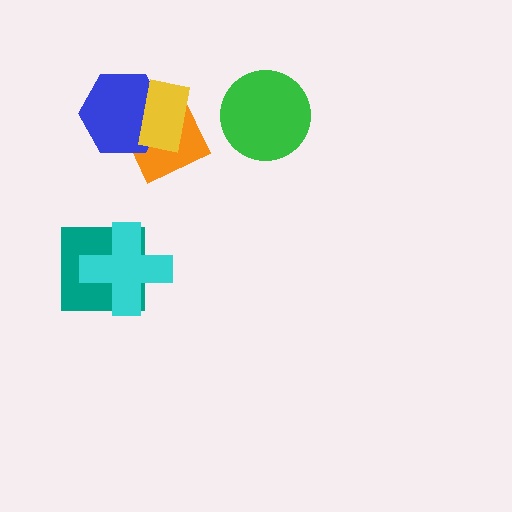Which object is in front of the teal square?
The cyan cross is in front of the teal square.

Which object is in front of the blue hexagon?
The yellow rectangle is in front of the blue hexagon.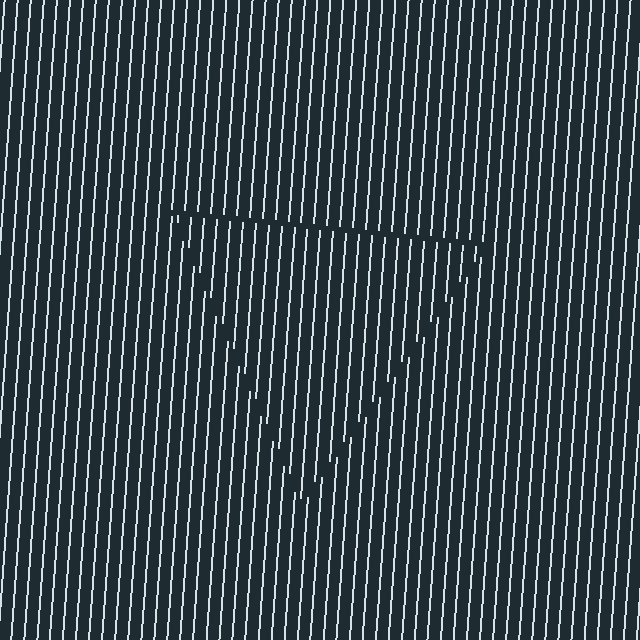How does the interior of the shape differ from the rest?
The interior of the shape contains the same grating, shifted by half a period — the contour is defined by the phase discontinuity where line-ends from the inner and outer gratings abut.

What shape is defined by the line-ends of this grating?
An illusory triangle. The interior of the shape contains the same grating, shifted by half a period — the contour is defined by the phase discontinuity where line-ends from the inner and outer gratings abut.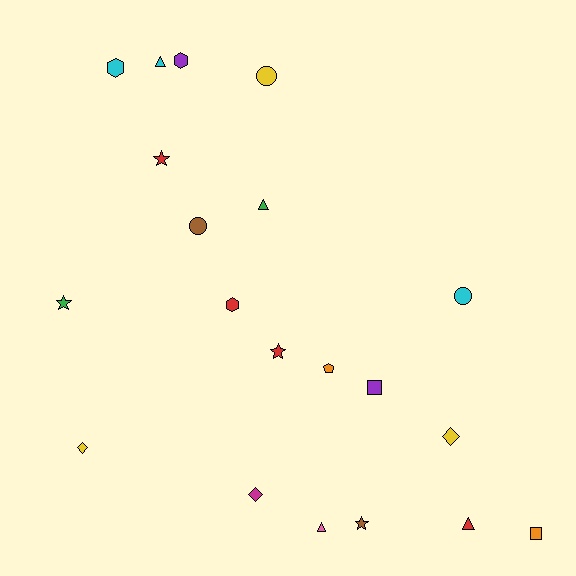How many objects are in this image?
There are 20 objects.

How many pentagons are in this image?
There is 1 pentagon.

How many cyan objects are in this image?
There are 3 cyan objects.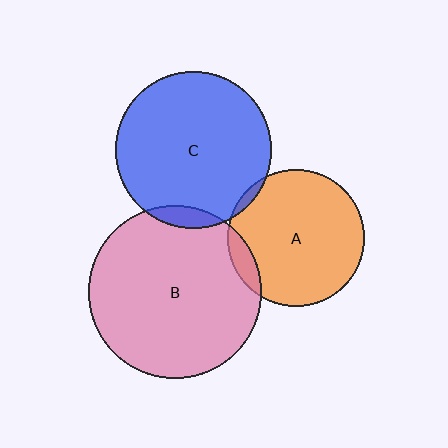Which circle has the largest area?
Circle B (pink).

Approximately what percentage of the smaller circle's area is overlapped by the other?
Approximately 5%.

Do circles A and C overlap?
Yes.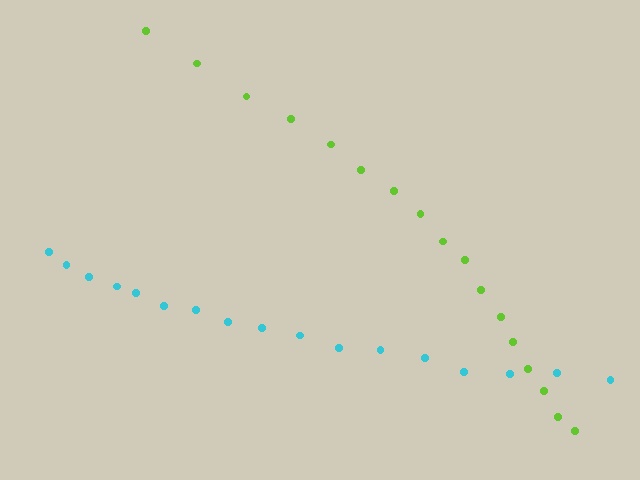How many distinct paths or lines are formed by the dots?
There are 2 distinct paths.